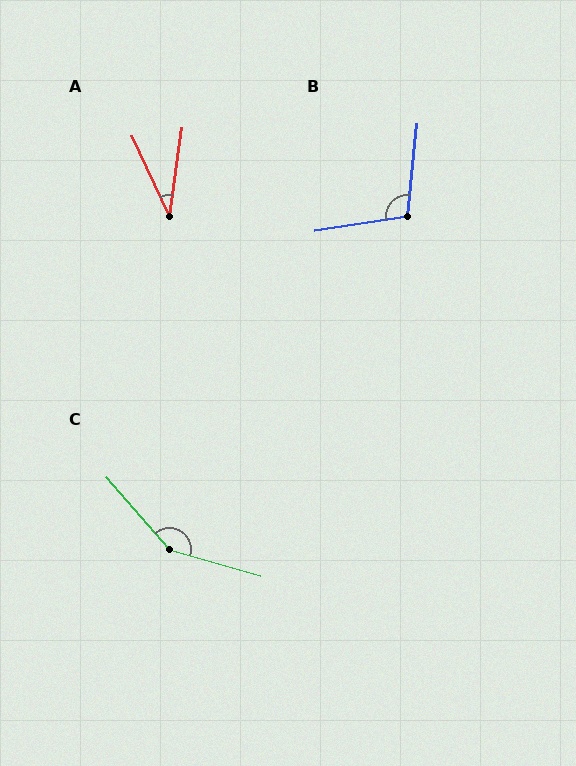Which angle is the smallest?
A, at approximately 33 degrees.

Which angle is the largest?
C, at approximately 147 degrees.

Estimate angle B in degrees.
Approximately 105 degrees.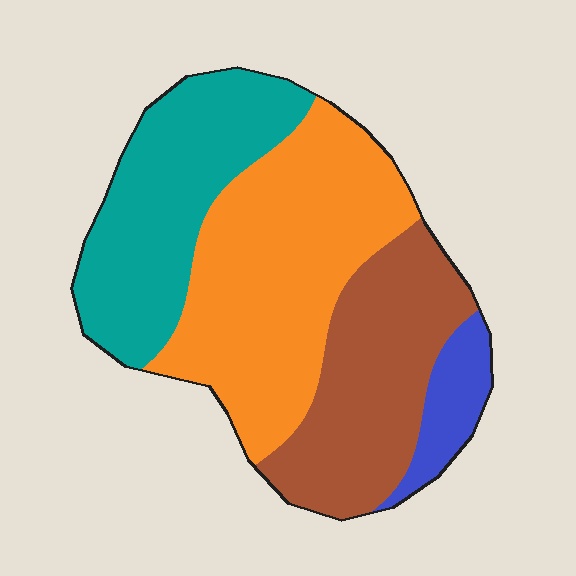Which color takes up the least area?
Blue, at roughly 5%.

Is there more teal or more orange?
Orange.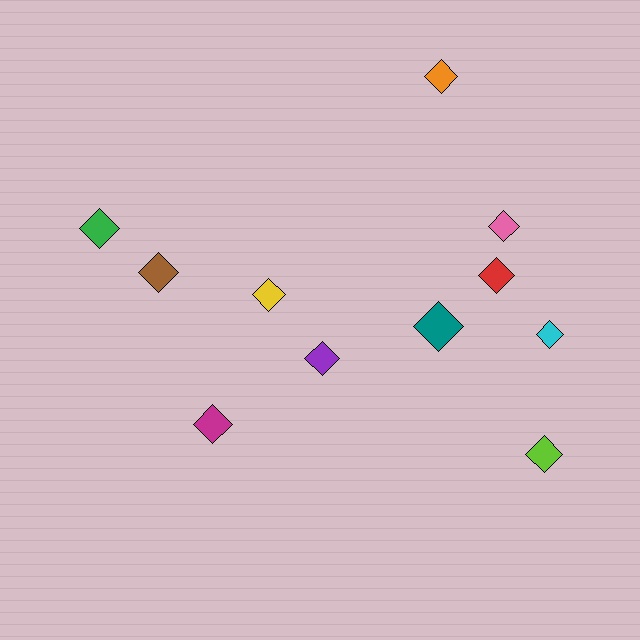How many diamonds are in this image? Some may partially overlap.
There are 11 diamonds.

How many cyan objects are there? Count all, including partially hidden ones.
There is 1 cyan object.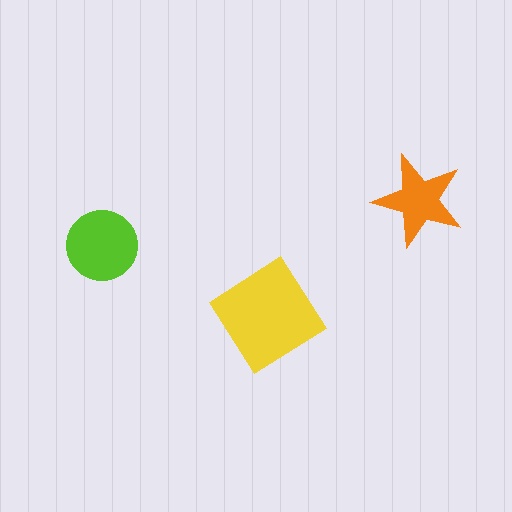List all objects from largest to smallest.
The yellow diamond, the lime circle, the orange star.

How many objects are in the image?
There are 3 objects in the image.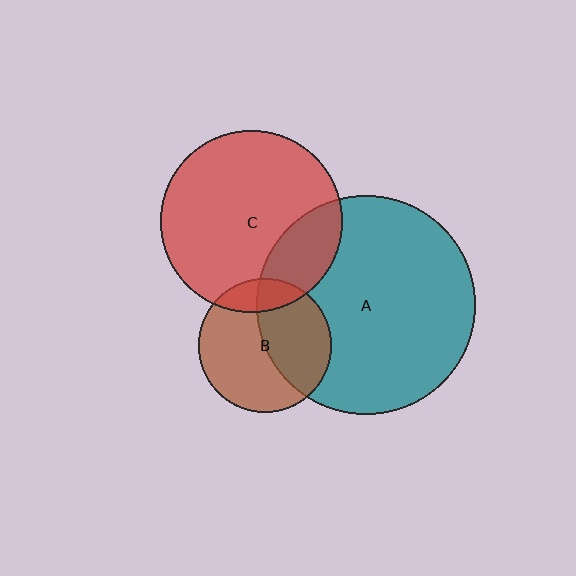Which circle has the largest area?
Circle A (teal).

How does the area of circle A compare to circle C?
Approximately 1.4 times.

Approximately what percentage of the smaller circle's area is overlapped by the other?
Approximately 15%.